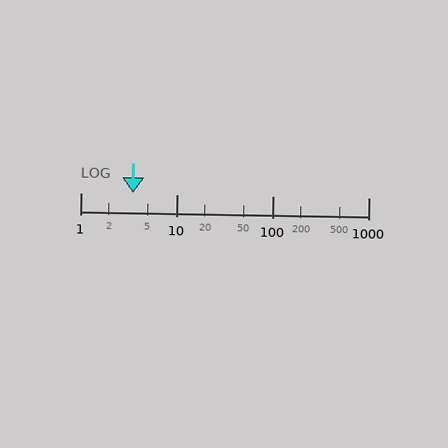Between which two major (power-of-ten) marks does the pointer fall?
The pointer is between 1 and 10.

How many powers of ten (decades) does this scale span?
The scale spans 3 decades, from 1 to 1000.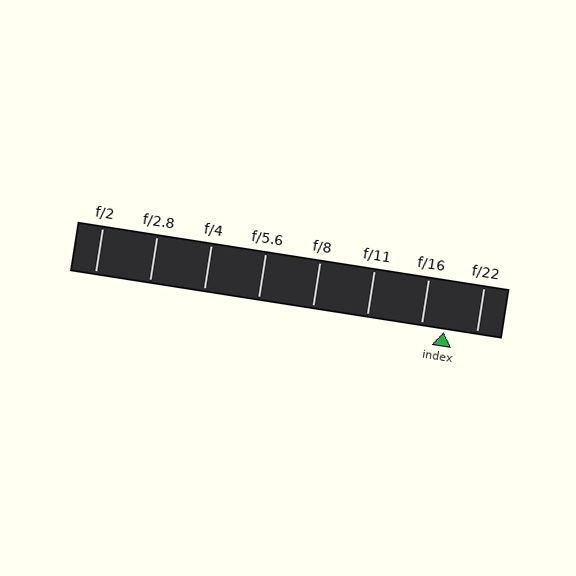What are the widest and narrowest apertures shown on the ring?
The widest aperture shown is f/2 and the narrowest is f/22.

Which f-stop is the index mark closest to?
The index mark is closest to f/16.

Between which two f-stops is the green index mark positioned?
The index mark is between f/16 and f/22.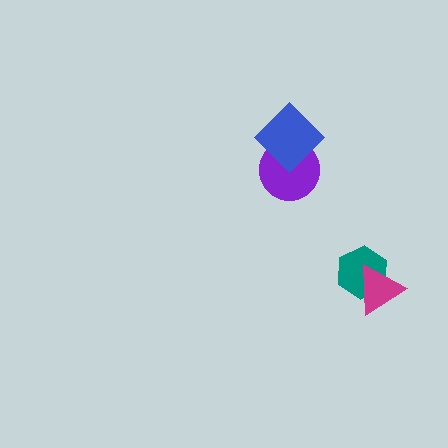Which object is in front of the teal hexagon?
The magenta triangle is in front of the teal hexagon.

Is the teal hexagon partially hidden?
Yes, it is partially covered by another shape.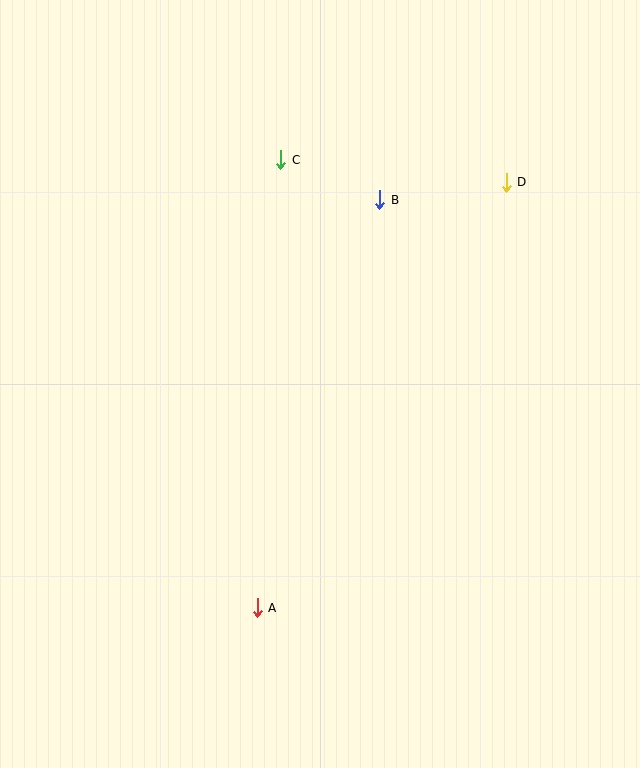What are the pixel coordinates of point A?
Point A is at (257, 608).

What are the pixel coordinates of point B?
Point B is at (380, 200).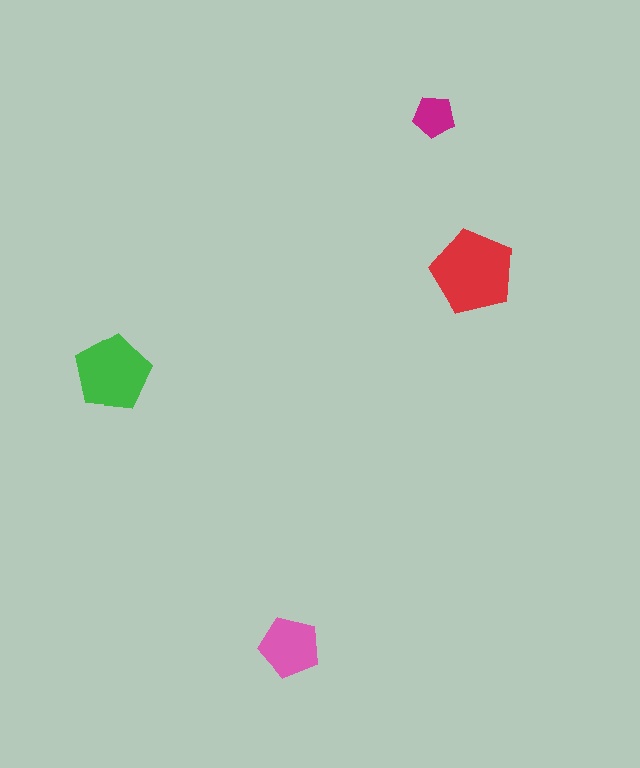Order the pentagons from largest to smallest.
the red one, the green one, the pink one, the magenta one.